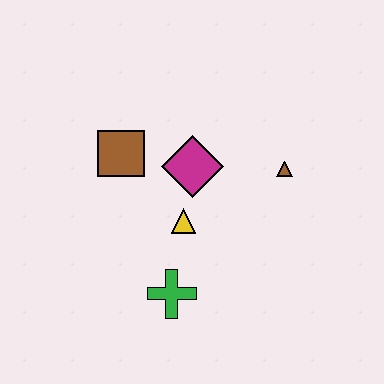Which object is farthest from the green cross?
The brown triangle is farthest from the green cross.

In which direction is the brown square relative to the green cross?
The brown square is above the green cross.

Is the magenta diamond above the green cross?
Yes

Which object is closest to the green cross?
The yellow triangle is closest to the green cross.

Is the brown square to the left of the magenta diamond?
Yes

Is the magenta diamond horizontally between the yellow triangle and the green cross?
No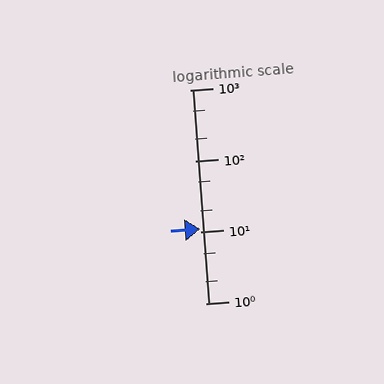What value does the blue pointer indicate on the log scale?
The pointer indicates approximately 11.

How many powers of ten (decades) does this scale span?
The scale spans 3 decades, from 1 to 1000.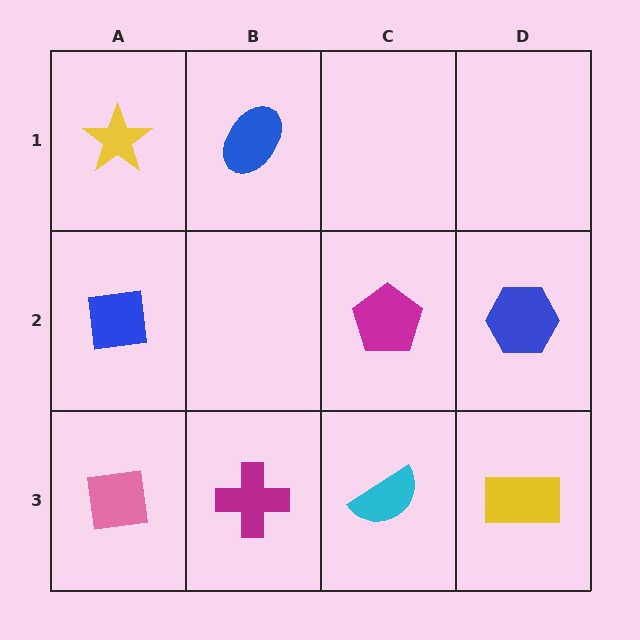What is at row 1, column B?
A blue ellipse.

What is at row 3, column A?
A pink square.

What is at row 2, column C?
A magenta pentagon.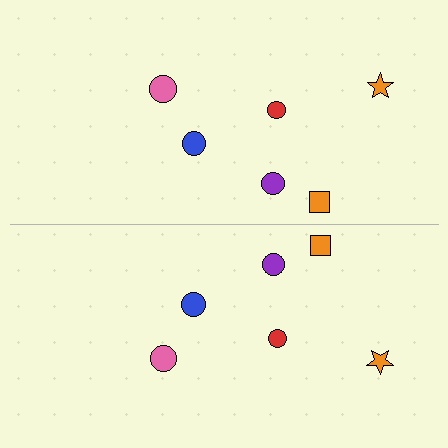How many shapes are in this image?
There are 12 shapes in this image.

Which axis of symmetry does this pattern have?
The pattern has a horizontal axis of symmetry running through the center of the image.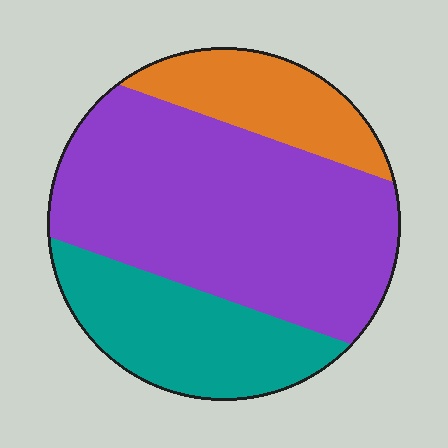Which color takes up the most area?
Purple, at roughly 60%.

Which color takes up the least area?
Orange, at roughly 15%.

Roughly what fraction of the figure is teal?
Teal covers 25% of the figure.